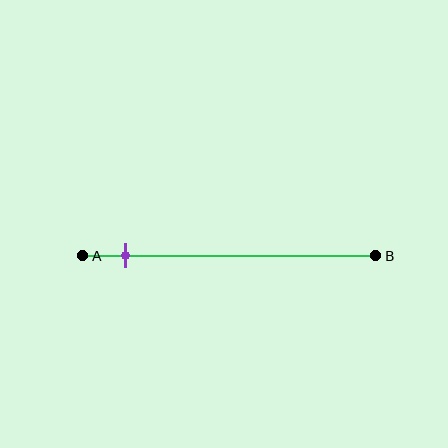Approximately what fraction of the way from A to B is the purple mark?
The purple mark is approximately 15% of the way from A to B.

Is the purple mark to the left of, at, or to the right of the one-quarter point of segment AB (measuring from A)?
The purple mark is to the left of the one-quarter point of segment AB.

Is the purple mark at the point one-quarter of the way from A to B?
No, the mark is at about 15% from A, not at the 25% one-quarter point.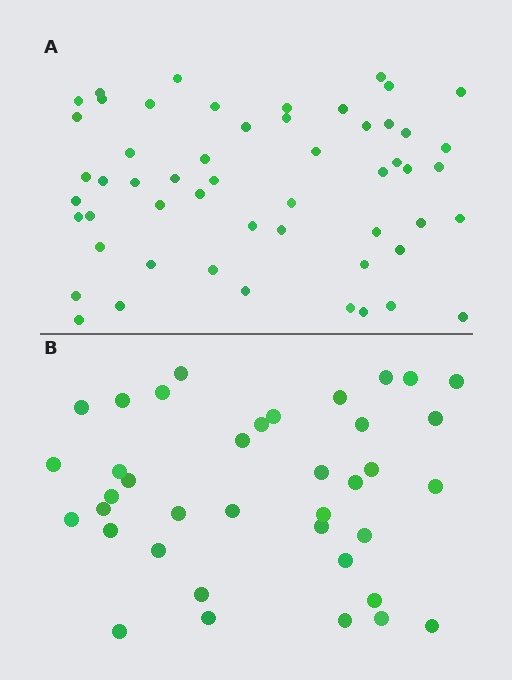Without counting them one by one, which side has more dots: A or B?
Region A (the top region) has more dots.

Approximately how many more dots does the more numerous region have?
Region A has approximately 15 more dots than region B.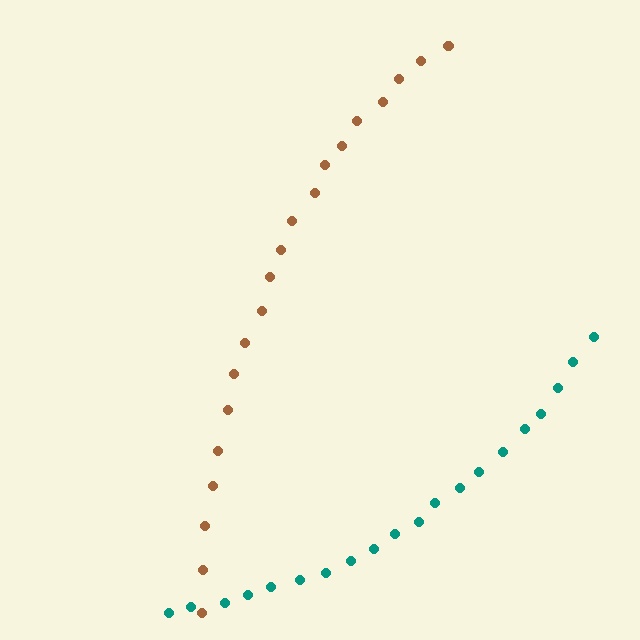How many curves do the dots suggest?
There are 2 distinct paths.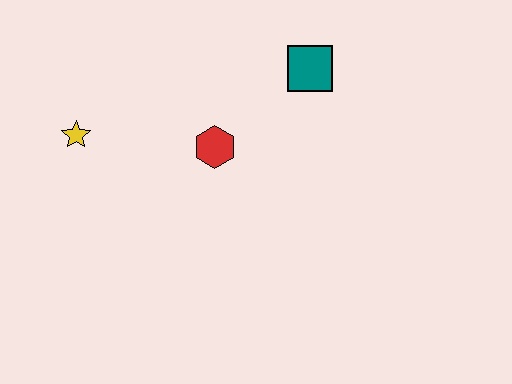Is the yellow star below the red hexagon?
No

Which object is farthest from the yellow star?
The teal square is farthest from the yellow star.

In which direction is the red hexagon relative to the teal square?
The red hexagon is to the left of the teal square.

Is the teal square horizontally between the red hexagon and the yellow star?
No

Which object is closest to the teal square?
The red hexagon is closest to the teal square.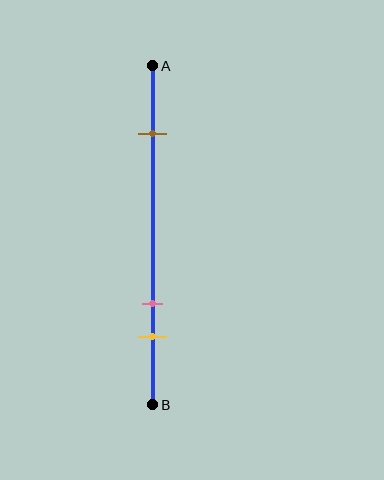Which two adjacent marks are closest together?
The pink and yellow marks are the closest adjacent pair.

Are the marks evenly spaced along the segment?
No, the marks are not evenly spaced.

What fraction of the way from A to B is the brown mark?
The brown mark is approximately 20% (0.2) of the way from A to B.